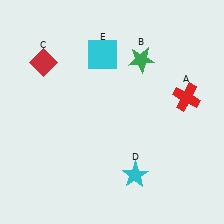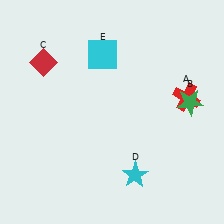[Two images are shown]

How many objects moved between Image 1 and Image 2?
1 object moved between the two images.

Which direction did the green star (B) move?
The green star (B) moved right.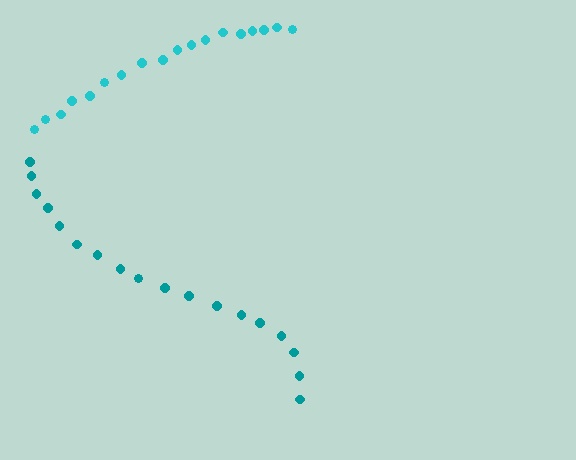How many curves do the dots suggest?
There are 2 distinct paths.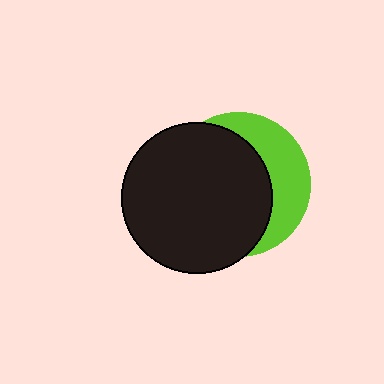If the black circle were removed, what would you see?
You would see the complete lime circle.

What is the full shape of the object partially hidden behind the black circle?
The partially hidden object is a lime circle.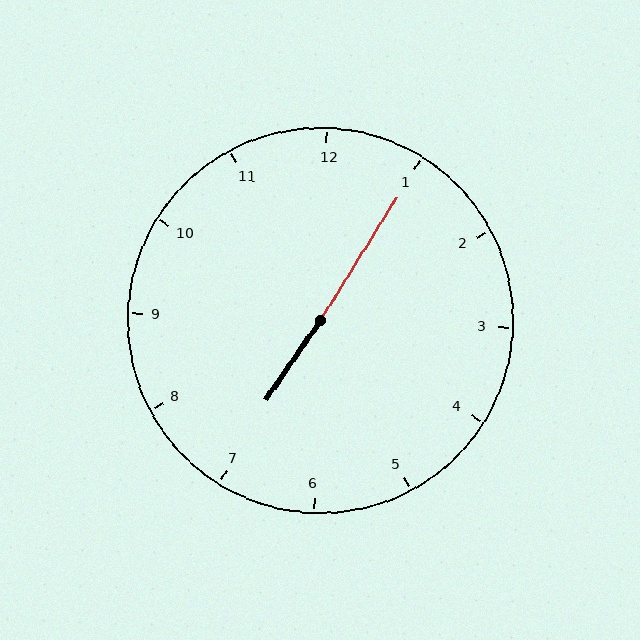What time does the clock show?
7:05.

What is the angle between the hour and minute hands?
Approximately 178 degrees.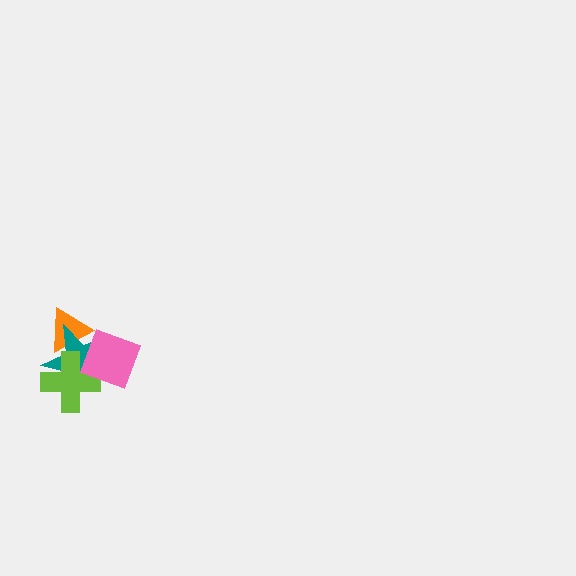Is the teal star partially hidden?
Yes, it is partially covered by another shape.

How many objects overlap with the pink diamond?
3 objects overlap with the pink diamond.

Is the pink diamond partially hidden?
No, no other shape covers it.